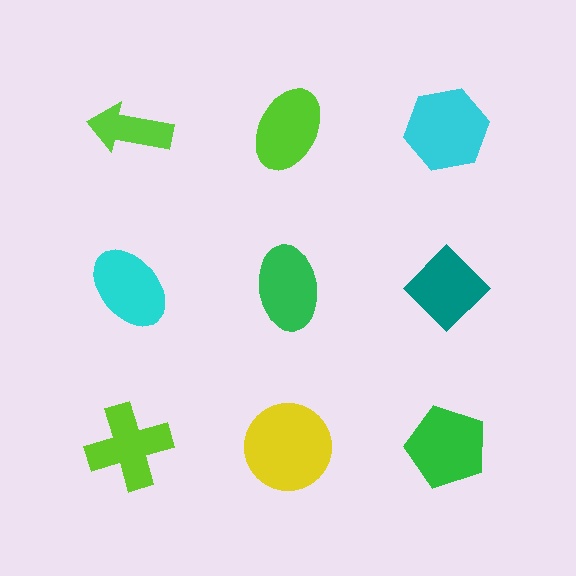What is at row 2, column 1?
A cyan ellipse.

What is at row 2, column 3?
A teal diamond.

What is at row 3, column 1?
A lime cross.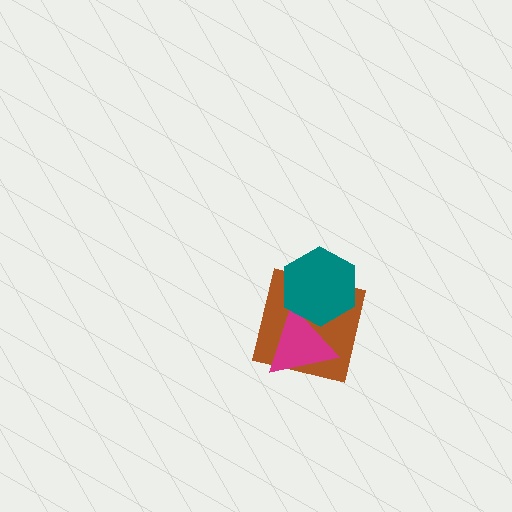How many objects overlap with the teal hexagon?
2 objects overlap with the teal hexagon.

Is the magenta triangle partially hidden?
Yes, it is partially covered by another shape.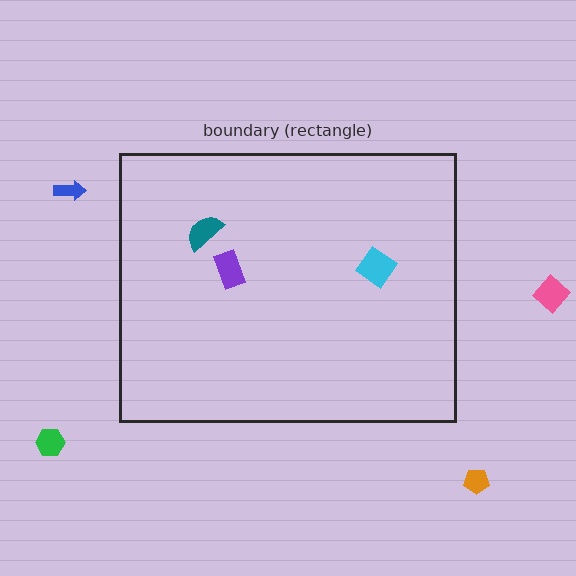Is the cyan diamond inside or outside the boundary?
Inside.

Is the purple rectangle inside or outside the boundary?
Inside.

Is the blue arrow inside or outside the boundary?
Outside.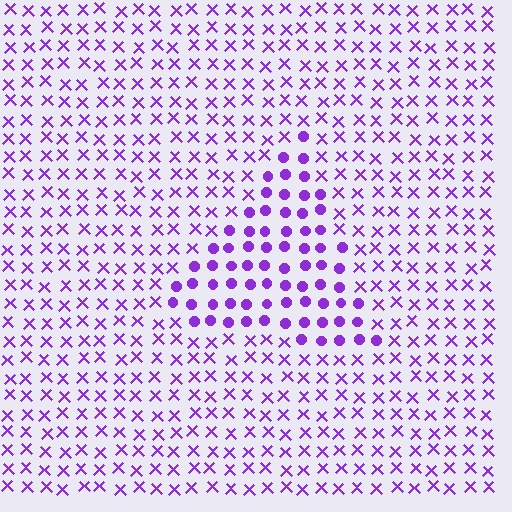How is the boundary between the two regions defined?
The boundary is defined by a change in element shape: circles inside vs. X marks outside. All elements share the same color and spacing.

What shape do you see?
I see a triangle.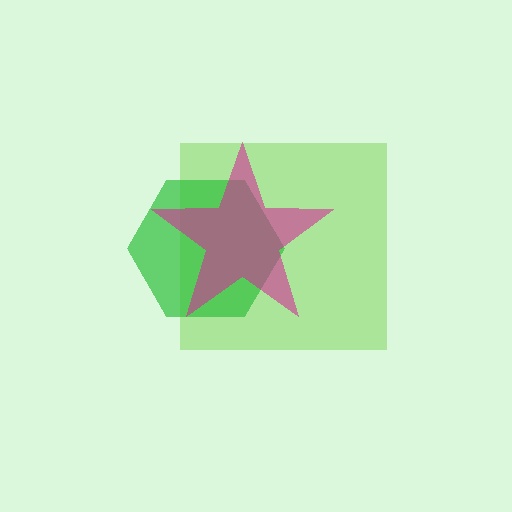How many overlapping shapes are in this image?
There are 3 overlapping shapes in the image.